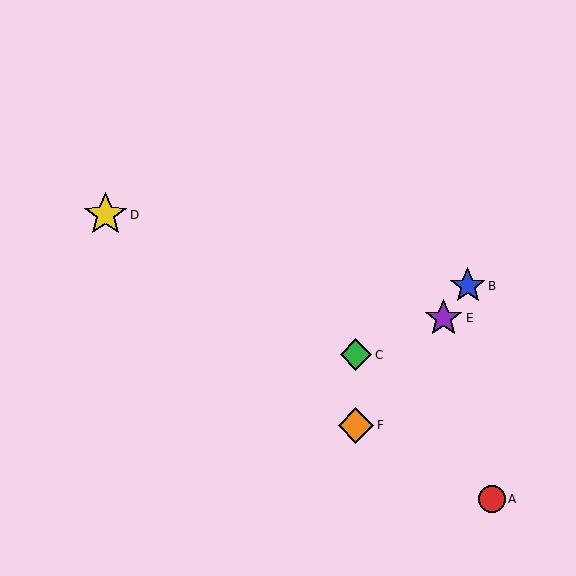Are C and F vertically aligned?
Yes, both are at x≈356.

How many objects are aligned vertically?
2 objects (C, F) are aligned vertically.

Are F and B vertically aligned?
No, F is at x≈356 and B is at x≈468.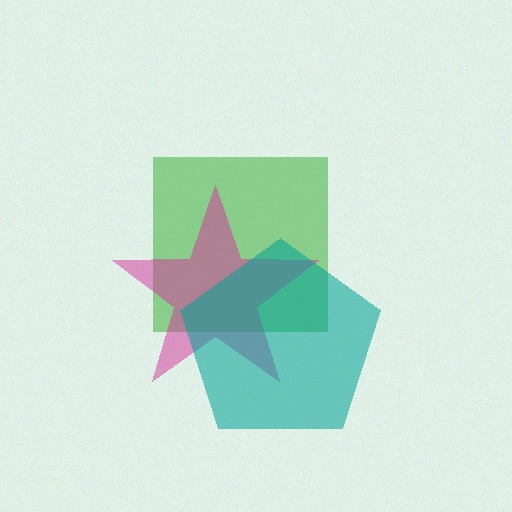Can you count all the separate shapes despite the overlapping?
Yes, there are 3 separate shapes.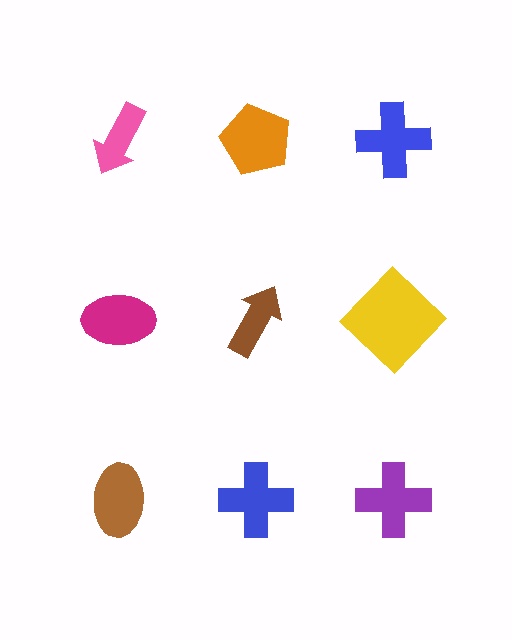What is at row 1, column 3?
A blue cross.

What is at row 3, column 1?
A brown ellipse.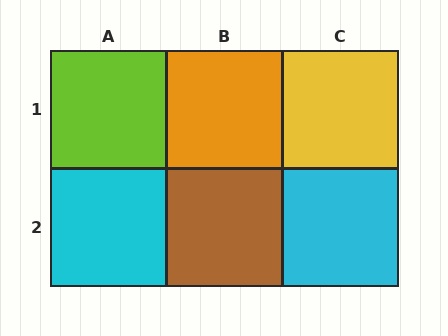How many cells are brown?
1 cell is brown.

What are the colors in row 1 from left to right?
Lime, orange, yellow.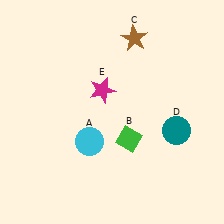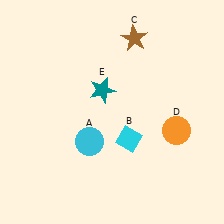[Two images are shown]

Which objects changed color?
B changed from green to cyan. D changed from teal to orange. E changed from magenta to teal.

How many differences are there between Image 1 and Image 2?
There are 3 differences between the two images.